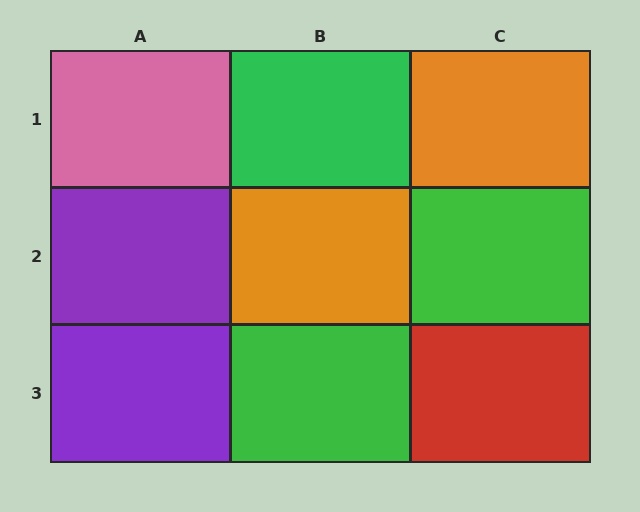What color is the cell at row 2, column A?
Purple.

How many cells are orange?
2 cells are orange.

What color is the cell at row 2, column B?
Orange.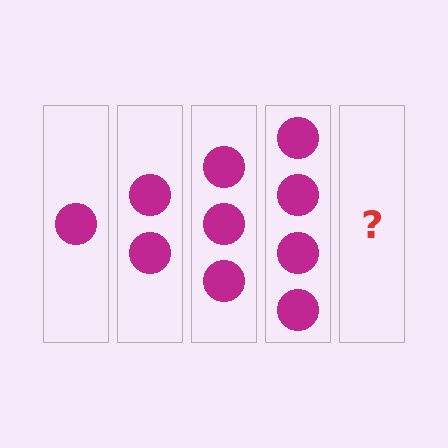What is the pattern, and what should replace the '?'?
The pattern is that each step adds one more circle. The '?' should be 5 circles.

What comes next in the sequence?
The next element should be 5 circles.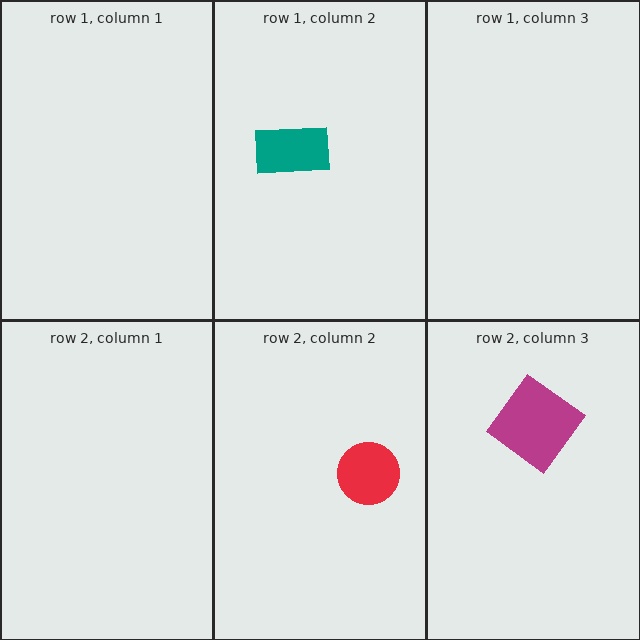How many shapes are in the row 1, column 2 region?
1.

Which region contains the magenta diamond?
The row 2, column 3 region.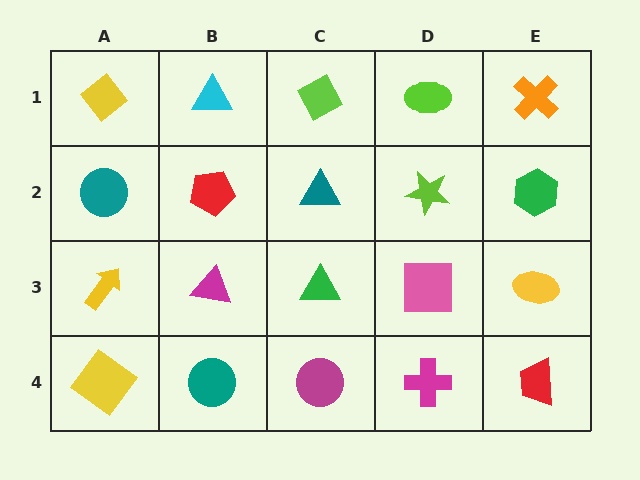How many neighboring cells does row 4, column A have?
2.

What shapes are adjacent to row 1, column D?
A lime star (row 2, column D), a lime diamond (row 1, column C), an orange cross (row 1, column E).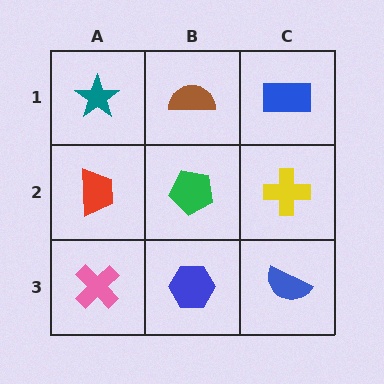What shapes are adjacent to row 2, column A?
A teal star (row 1, column A), a pink cross (row 3, column A), a green pentagon (row 2, column B).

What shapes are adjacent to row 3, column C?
A yellow cross (row 2, column C), a blue hexagon (row 3, column B).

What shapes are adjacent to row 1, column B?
A green pentagon (row 2, column B), a teal star (row 1, column A), a blue rectangle (row 1, column C).